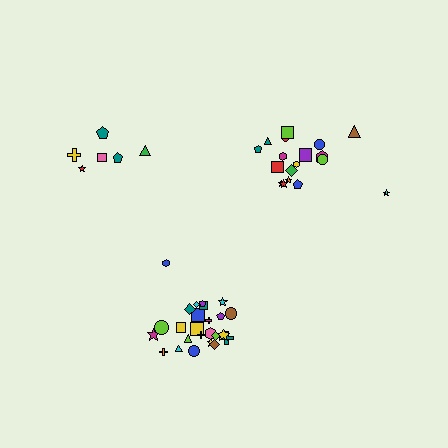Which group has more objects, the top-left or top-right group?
The top-right group.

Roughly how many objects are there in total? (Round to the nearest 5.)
Roughly 50 objects in total.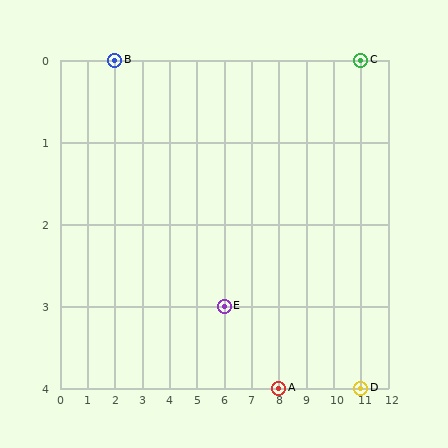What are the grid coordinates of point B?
Point B is at grid coordinates (2, 0).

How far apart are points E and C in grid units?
Points E and C are 5 columns and 3 rows apart (about 5.8 grid units diagonally).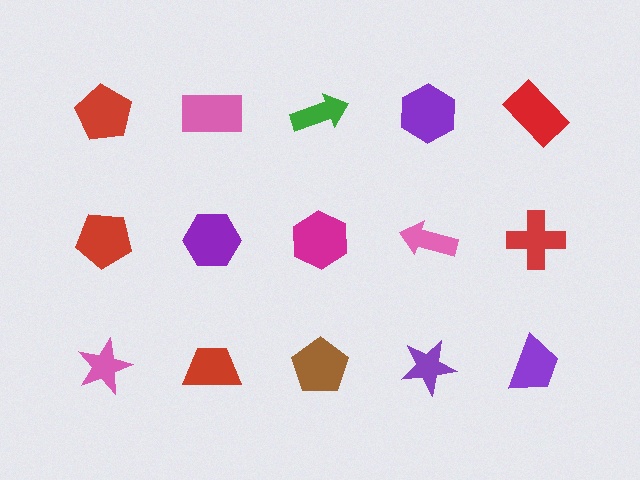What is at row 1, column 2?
A pink rectangle.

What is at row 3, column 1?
A pink star.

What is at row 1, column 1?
A red pentagon.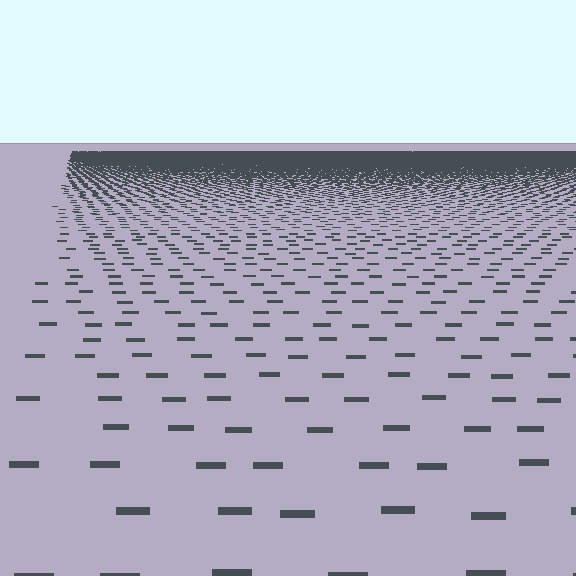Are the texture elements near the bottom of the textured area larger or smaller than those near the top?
Larger. Near the bottom, elements are closer to the viewer and appear at a bigger on-screen size.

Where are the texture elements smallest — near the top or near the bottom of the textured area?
Near the top.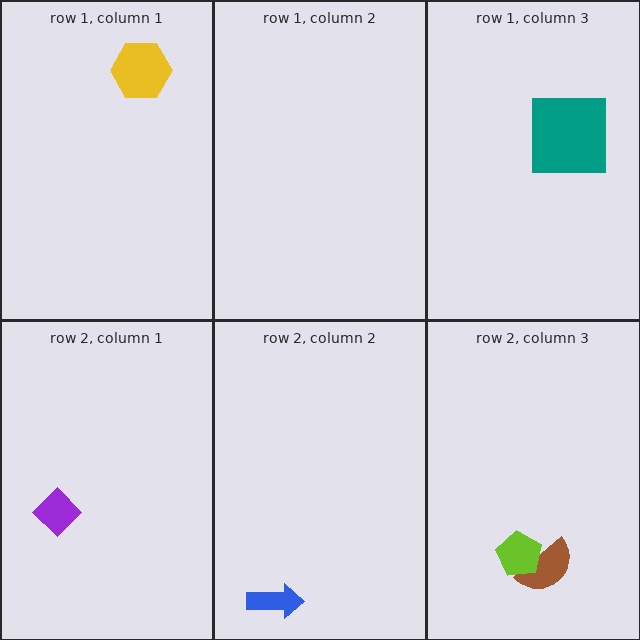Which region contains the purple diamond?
The row 2, column 1 region.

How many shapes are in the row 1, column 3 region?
1.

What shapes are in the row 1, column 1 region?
The yellow hexagon.